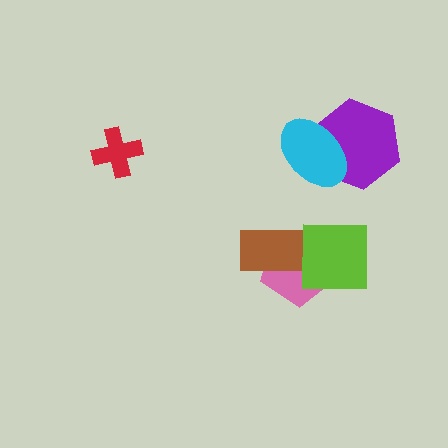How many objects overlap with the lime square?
1 object overlaps with the lime square.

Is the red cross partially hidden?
No, no other shape covers it.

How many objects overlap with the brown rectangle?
1 object overlaps with the brown rectangle.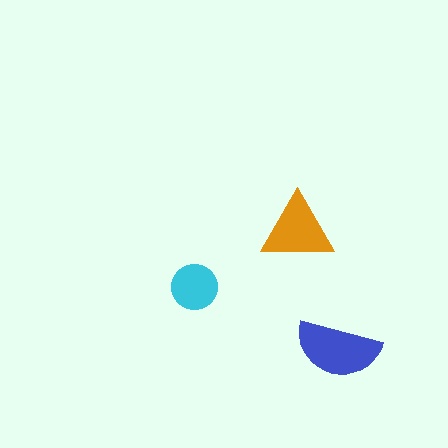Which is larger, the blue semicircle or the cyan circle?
The blue semicircle.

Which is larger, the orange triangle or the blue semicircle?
The blue semicircle.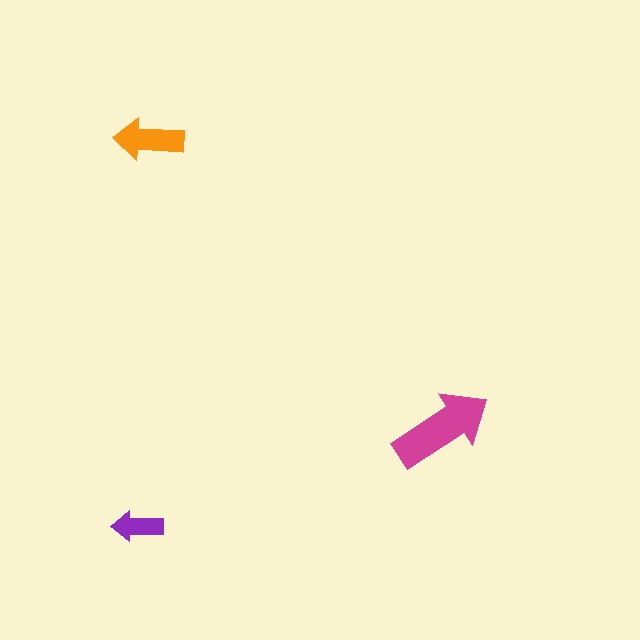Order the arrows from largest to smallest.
the magenta one, the orange one, the purple one.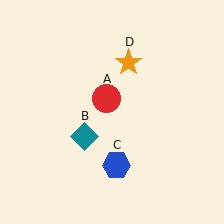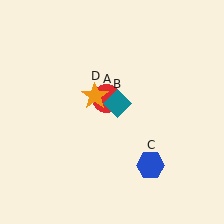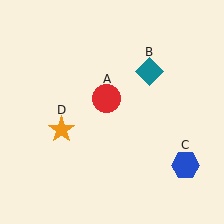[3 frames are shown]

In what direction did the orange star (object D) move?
The orange star (object D) moved down and to the left.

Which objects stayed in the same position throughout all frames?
Red circle (object A) remained stationary.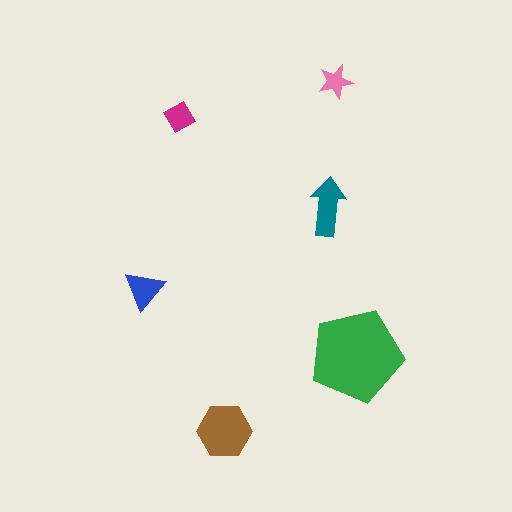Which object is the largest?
The green pentagon.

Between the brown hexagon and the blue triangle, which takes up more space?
The brown hexagon.